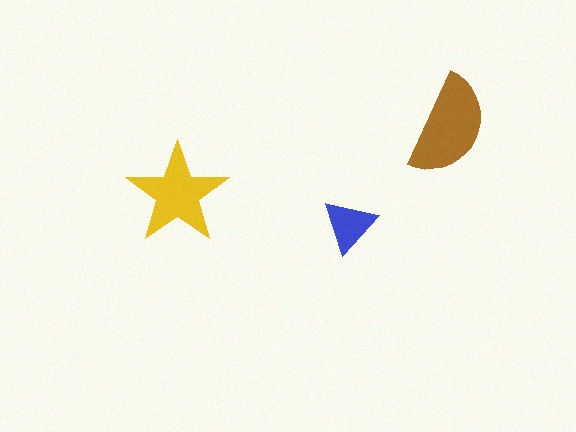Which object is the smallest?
The blue triangle.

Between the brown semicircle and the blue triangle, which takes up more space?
The brown semicircle.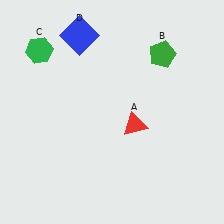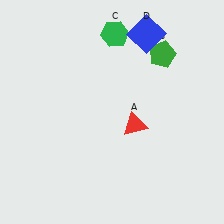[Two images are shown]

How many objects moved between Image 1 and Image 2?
2 objects moved between the two images.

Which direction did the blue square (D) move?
The blue square (D) moved right.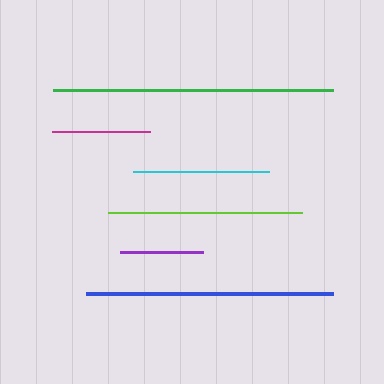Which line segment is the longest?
The green line is the longest at approximately 280 pixels.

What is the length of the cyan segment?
The cyan segment is approximately 136 pixels long.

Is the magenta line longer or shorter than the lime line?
The lime line is longer than the magenta line.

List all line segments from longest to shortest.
From longest to shortest: green, blue, lime, cyan, magenta, purple.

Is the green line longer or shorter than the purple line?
The green line is longer than the purple line.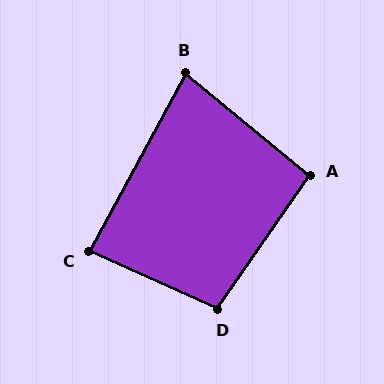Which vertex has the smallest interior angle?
B, at approximately 79 degrees.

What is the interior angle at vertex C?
Approximately 86 degrees (approximately right).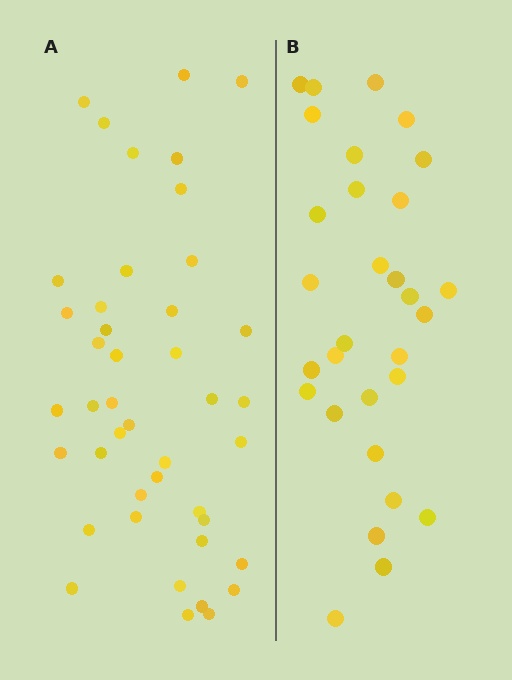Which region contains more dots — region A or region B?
Region A (the left region) has more dots.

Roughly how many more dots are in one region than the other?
Region A has approximately 15 more dots than region B.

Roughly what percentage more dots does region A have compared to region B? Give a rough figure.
About 45% more.